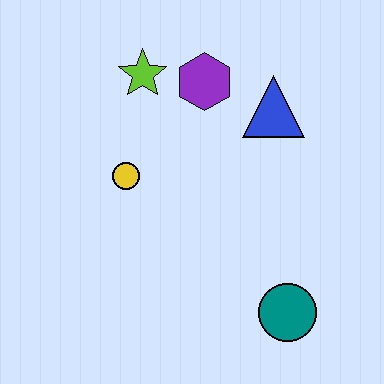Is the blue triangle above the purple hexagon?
No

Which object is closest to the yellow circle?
The lime star is closest to the yellow circle.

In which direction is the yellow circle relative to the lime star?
The yellow circle is below the lime star.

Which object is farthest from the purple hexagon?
The teal circle is farthest from the purple hexagon.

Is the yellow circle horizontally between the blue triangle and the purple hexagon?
No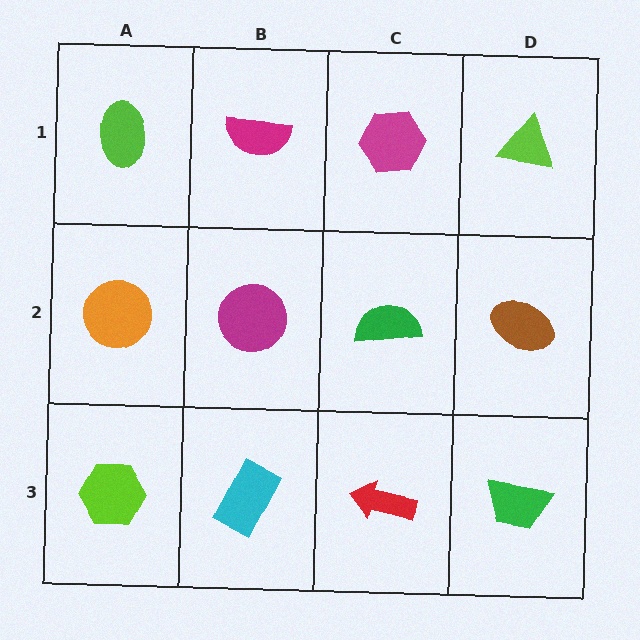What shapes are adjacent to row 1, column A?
An orange circle (row 2, column A), a magenta semicircle (row 1, column B).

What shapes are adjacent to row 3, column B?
A magenta circle (row 2, column B), a lime hexagon (row 3, column A), a red arrow (row 3, column C).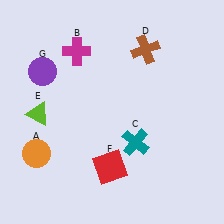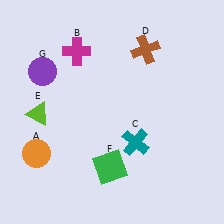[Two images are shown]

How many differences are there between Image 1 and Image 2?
There is 1 difference between the two images.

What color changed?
The square (F) changed from red in Image 1 to green in Image 2.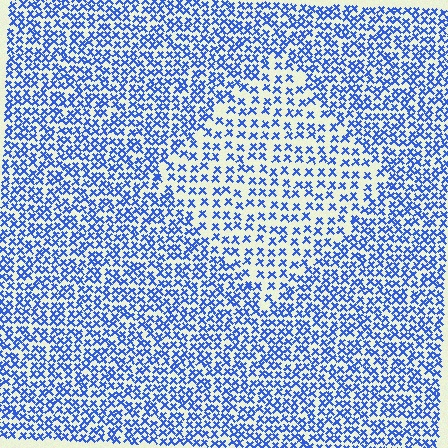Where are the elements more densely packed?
The elements are more densely packed outside the diamond boundary.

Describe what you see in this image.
The image contains small blue elements arranged at two different densities. A diamond-shaped region is visible where the elements are less densely packed than the surrounding area.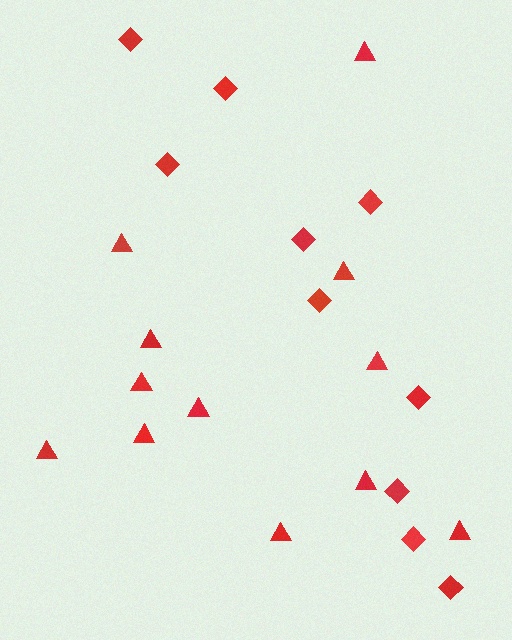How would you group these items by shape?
There are 2 groups: one group of diamonds (10) and one group of triangles (12).